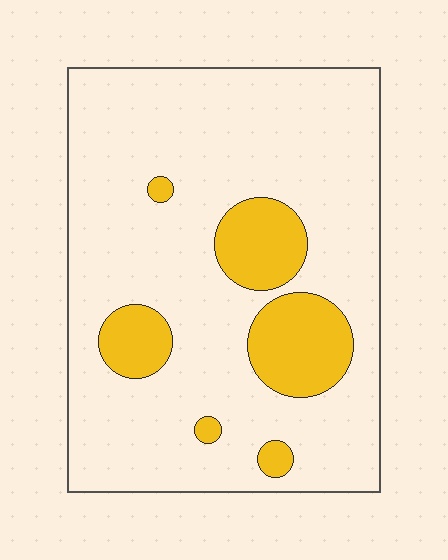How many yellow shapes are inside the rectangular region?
6.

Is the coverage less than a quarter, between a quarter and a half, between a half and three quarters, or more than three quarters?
Less than a quarter.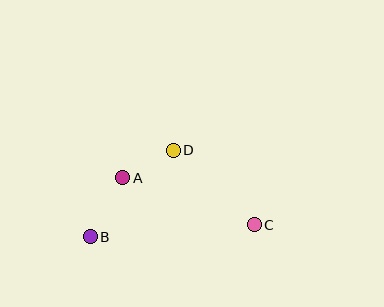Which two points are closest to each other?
Points A and D are closest to each other.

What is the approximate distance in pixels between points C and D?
The distance between C and D is approximately 110 pixels.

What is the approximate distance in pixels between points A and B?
The distance between A and B is approximately 67 pixels.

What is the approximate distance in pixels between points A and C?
The distance between A and C is approximately 139 pixels.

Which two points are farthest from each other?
Points B and C are farthest from each other.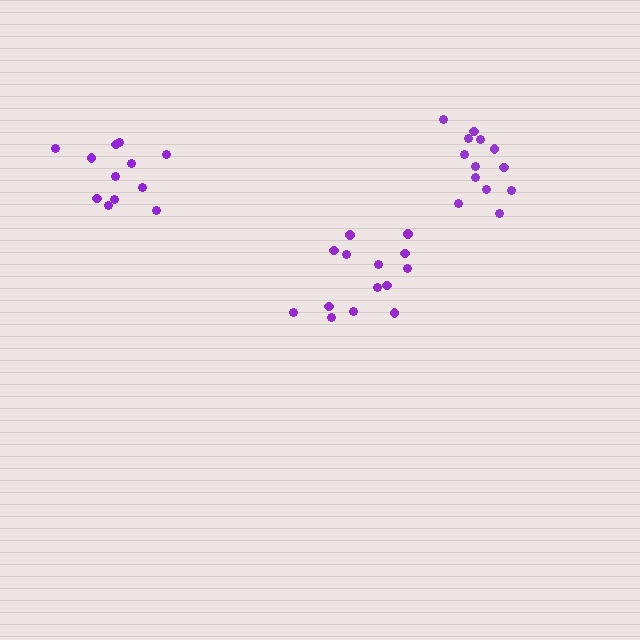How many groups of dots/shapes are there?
There are 3 groups.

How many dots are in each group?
Group 1: 12 dots, Group 2: 14 dots, Group 3: 13 dots (39 total).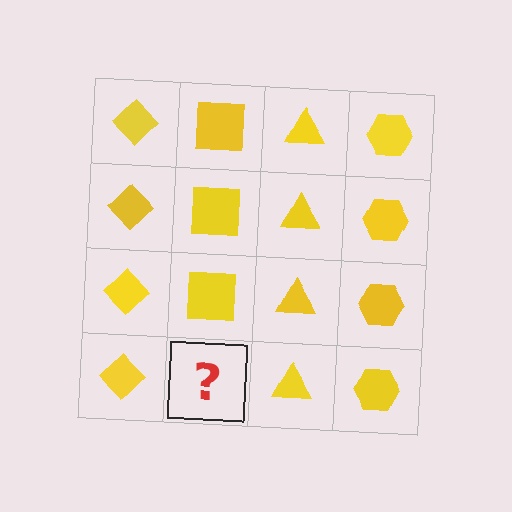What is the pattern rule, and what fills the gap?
The rule is that each column has a consistent shape. The gap should be filled with a yellow square.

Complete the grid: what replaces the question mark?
The question mark should be replaced with a yellow square.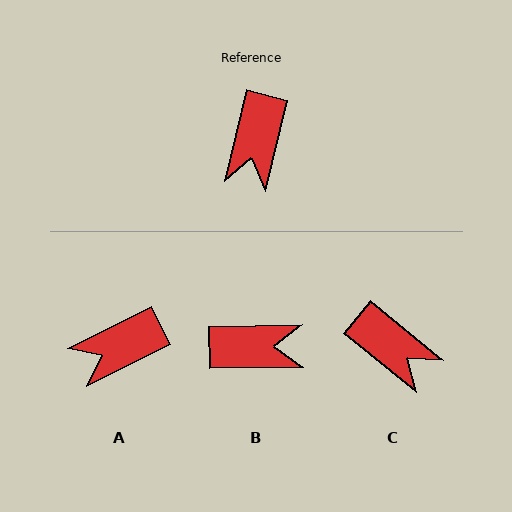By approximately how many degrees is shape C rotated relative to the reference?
Approximately 65 degrees counter-clockwise.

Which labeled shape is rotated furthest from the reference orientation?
B, about 105 degrees away.